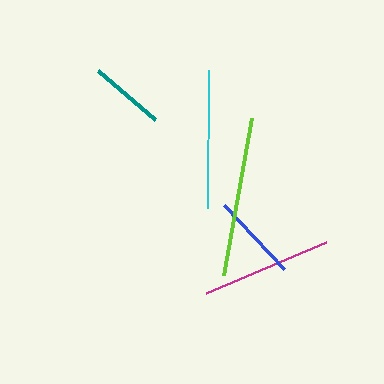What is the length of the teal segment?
The teal segment is approximately 76 pixels long.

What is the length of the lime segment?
The lime segment is approximately 160 pixels long.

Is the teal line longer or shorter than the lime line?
The lime line is longer than the teal line.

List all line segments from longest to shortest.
From longest to shortest: lime, cyan, magenta, blue, teal.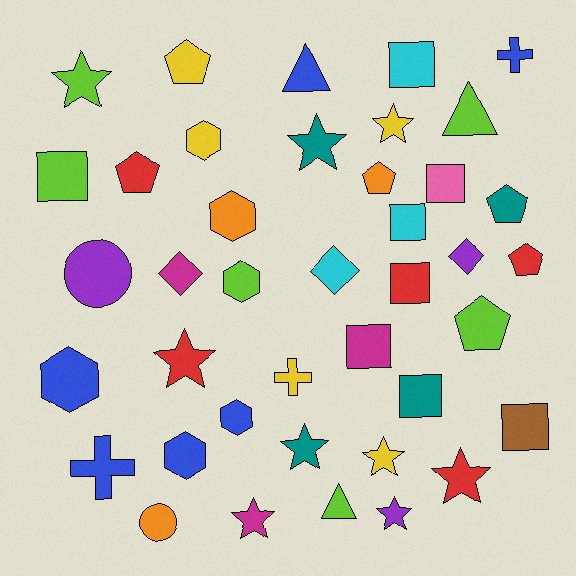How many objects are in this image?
There are 40 objects.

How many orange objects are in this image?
There are 3 orange objects.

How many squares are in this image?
There are 8 squares.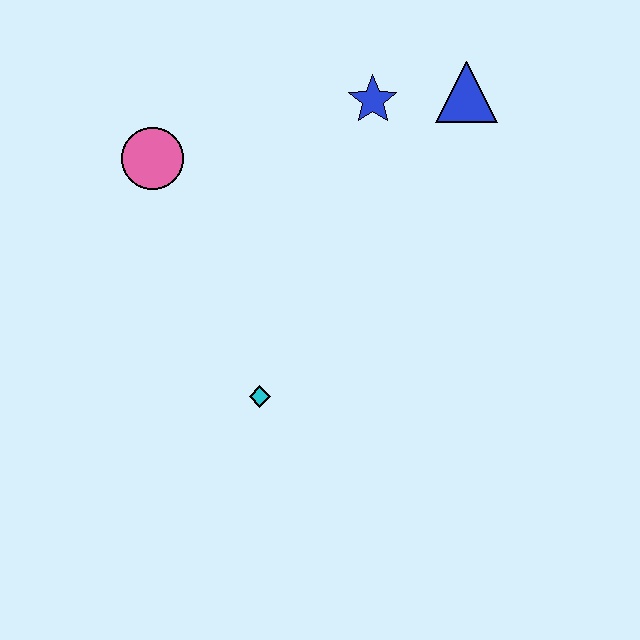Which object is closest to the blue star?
The blue triangle is closest to the blue star.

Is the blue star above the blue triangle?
No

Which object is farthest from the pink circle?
The blue triangle is farthest from the pink circle.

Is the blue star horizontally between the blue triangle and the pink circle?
Yes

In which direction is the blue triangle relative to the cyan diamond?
The blue triangle is above the cyan diamond.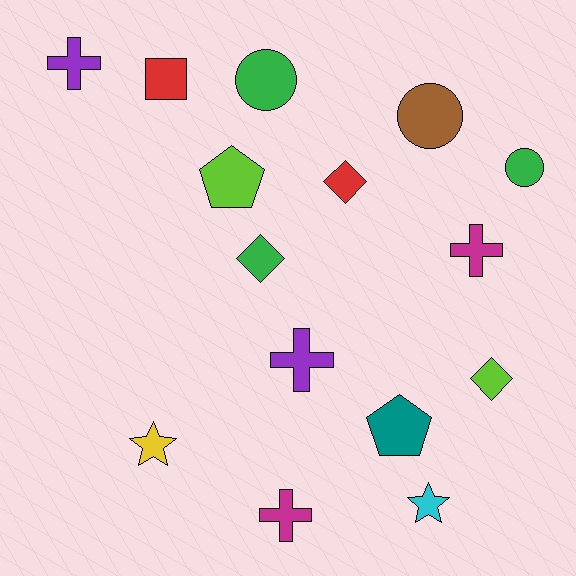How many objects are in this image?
There are 15 objects.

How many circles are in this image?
There are 3 circles.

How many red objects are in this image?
There are 2 red objects.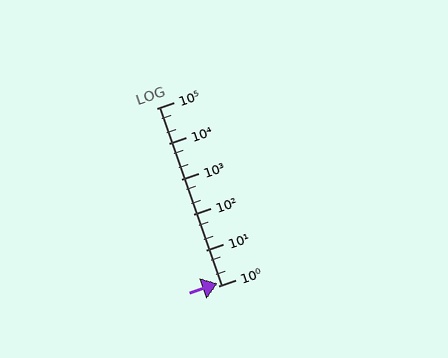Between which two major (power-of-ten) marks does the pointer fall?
The pointer is between 1 and 10.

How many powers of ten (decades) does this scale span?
The scale spans 5 decades, from 1 to 100000.